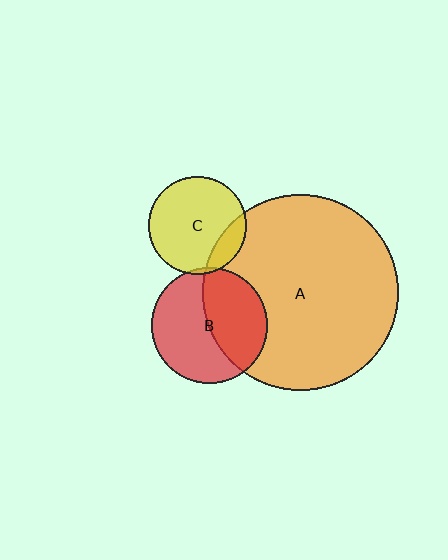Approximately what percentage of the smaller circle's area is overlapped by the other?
Approximately 15%.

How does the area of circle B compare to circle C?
Approximately 1.4 times.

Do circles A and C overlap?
Yes.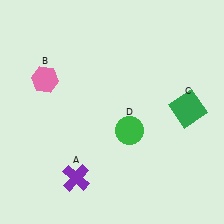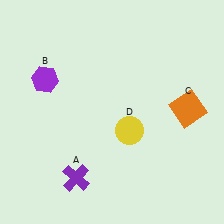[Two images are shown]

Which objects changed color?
B changed from pink to purple. C changed from green to orange. D changed from green to yellow.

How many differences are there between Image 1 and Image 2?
There are 3 differences between the two images.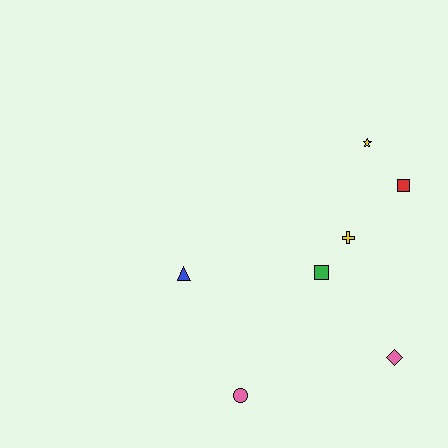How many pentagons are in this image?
There are no pentagons.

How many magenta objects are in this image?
There are no magenta objects.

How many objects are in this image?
There are 7 objects.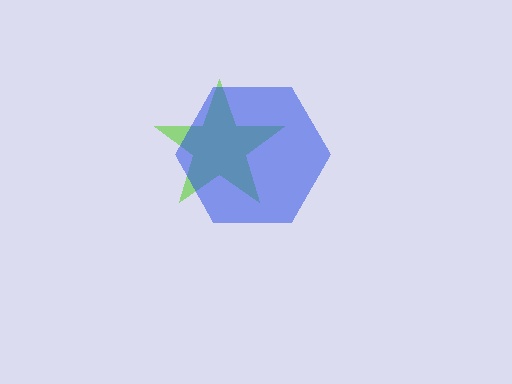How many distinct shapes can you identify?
There are 2 distinct shapes: a lime star, a blue hexagon.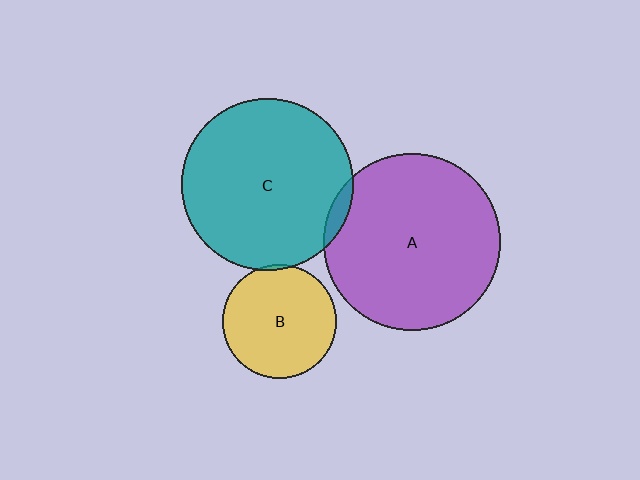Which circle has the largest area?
Circle A (purple).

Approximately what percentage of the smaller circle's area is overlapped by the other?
Approximately 5%.